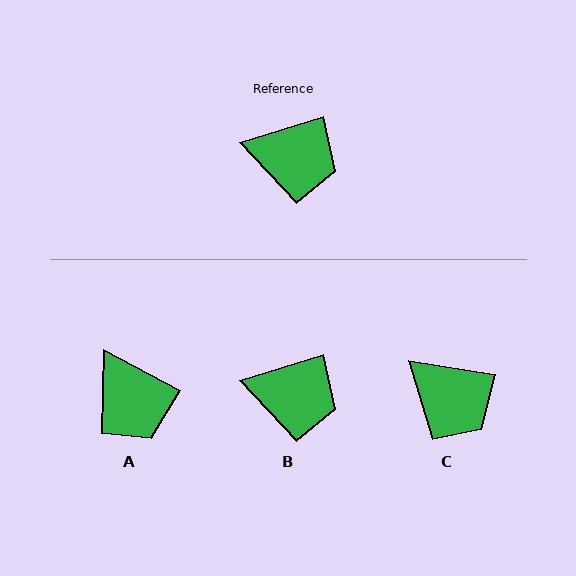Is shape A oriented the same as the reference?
No, it is off by about 45 degrees.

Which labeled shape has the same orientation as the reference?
B.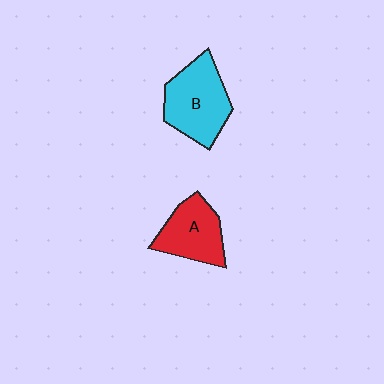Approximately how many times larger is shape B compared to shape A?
Approximately 1.3 times.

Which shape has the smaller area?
Shape A (red).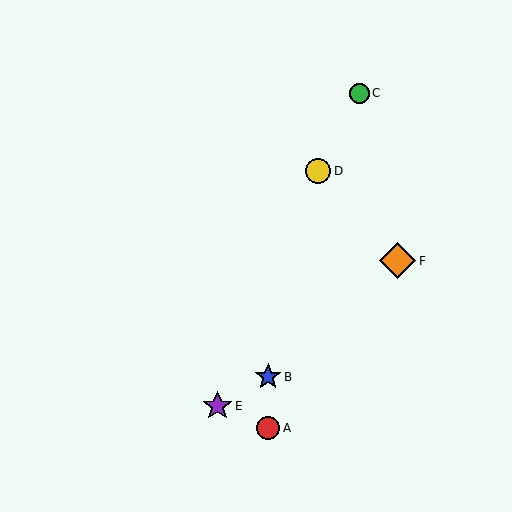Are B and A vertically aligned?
Yes, both are at x≈268.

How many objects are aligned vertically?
2 objects (A, B) are aligned vertically.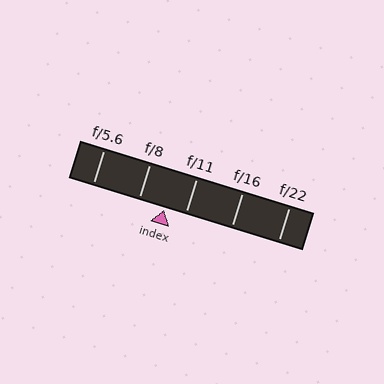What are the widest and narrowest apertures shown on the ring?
The widest aperture shown is f/5.6 and the narrowest is f/22.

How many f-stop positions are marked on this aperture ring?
There are 5 f-stop positions marked.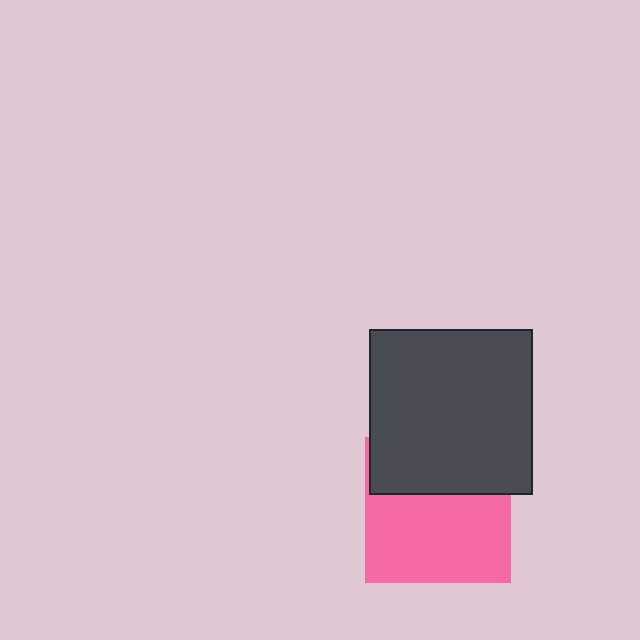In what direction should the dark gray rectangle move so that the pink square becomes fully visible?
The dark gray rectangle should move up. That is the shortest direction to clear the overlap and leave the pink square fully visible.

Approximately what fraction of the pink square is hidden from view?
Roughly 39% of the pink square is hidden behind the dark gray rectangle.